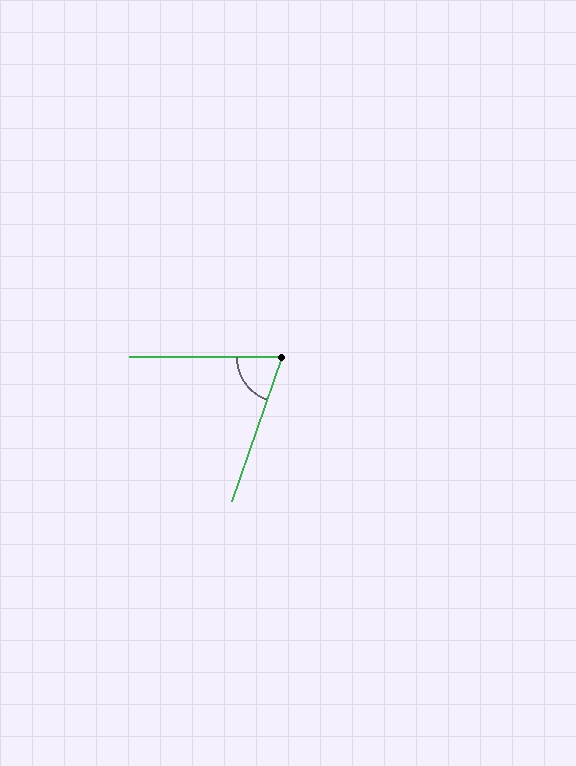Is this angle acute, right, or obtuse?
It is acute.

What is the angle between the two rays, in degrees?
Approximately 71 degrees.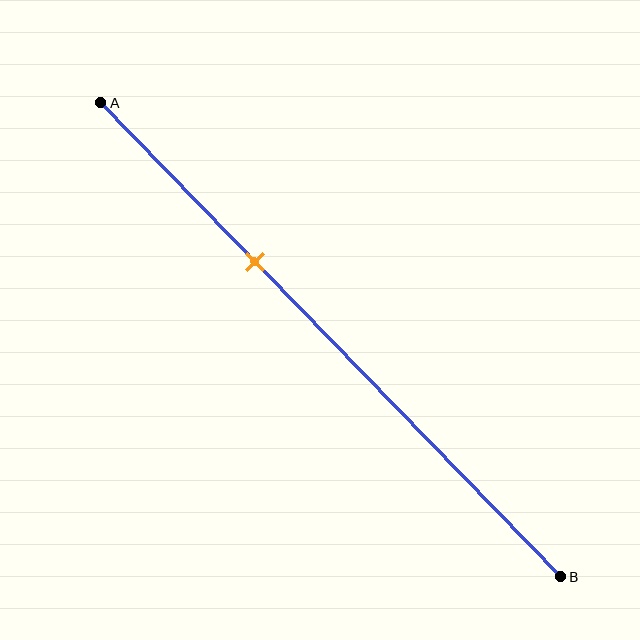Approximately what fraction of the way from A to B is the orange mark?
The orange mark is approximately 35% of the way from A to B.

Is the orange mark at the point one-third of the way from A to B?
Yes, the mark is approximately at the one-third point.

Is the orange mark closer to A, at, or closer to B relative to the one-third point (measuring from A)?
The orange mark is approximately at the one-third point of segment AB.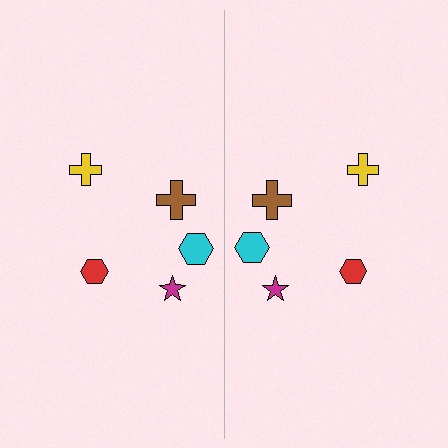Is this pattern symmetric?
Yes, this pattern has bilateral (reflection) symmetry.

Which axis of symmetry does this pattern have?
The pattern has a vertical axis of symmetry running through the center of the image.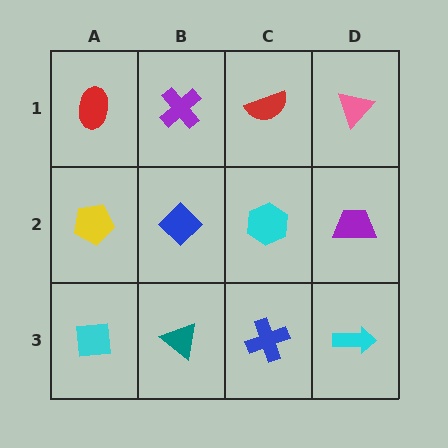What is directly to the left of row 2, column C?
A blue diamond.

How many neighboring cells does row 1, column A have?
2.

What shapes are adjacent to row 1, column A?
A yellow pentagon (row 2, column A), a purple cross (row 1, column B).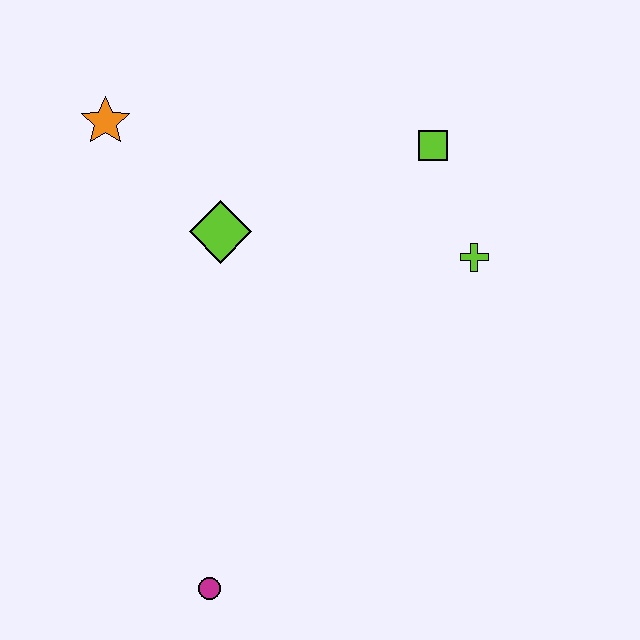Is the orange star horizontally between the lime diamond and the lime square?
No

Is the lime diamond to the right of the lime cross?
No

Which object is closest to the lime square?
The lime cross is closest to the lime square.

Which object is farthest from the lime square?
The magenta circle is farthest from the lime square.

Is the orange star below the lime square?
No